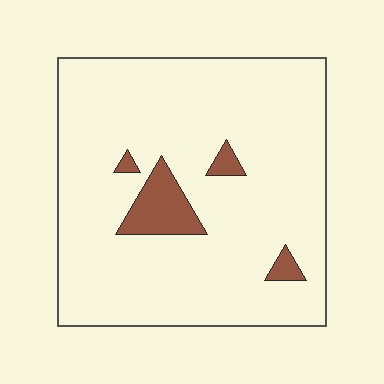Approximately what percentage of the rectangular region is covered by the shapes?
Approximately 10%.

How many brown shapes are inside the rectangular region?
4.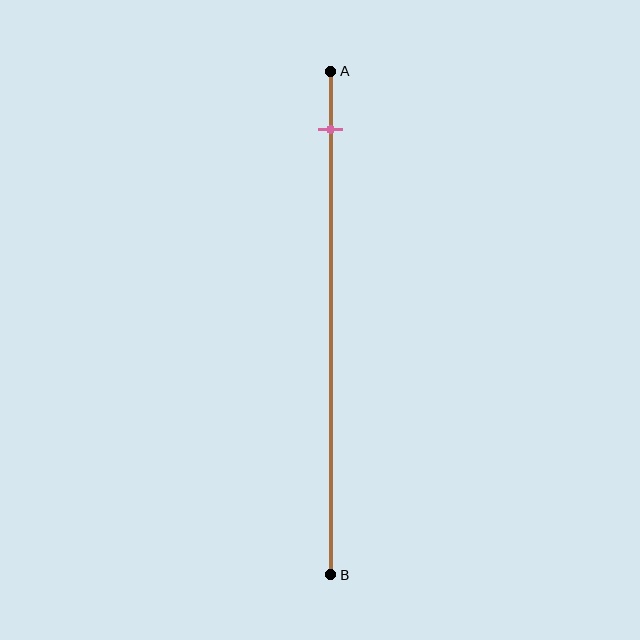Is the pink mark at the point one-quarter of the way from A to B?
No, the mark is at about 10% from A, not at the 25% one-quarter point.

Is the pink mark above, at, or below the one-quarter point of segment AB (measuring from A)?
The pink mark is above the one-quarter point of segment AB.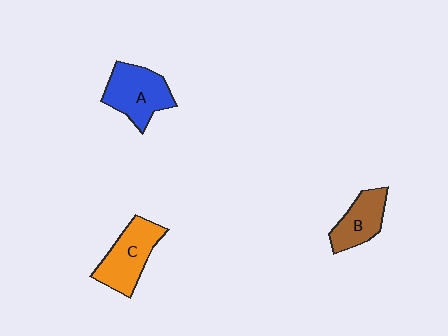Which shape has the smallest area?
Shape B (brown).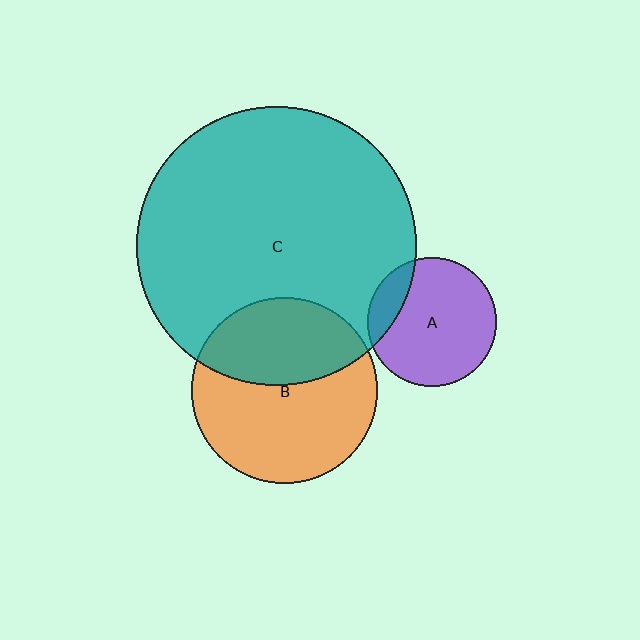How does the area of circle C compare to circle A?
Approximately 4.6 times.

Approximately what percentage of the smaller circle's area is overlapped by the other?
Approximately 40%.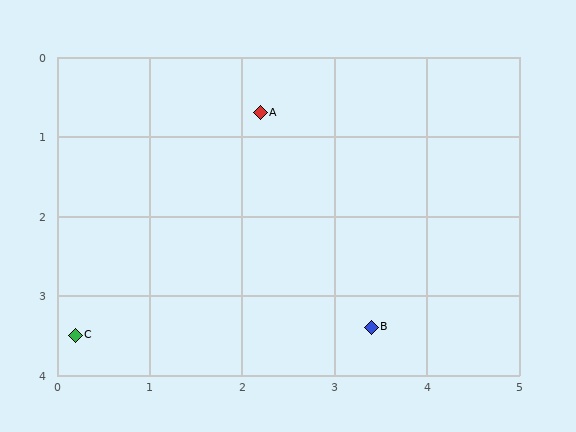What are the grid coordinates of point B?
Point B is at approximately (3.4, 3.4).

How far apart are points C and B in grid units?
Points C and B are about 3.2 grid units apart.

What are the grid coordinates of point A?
Point A is at approximately (2.2, 0.7).